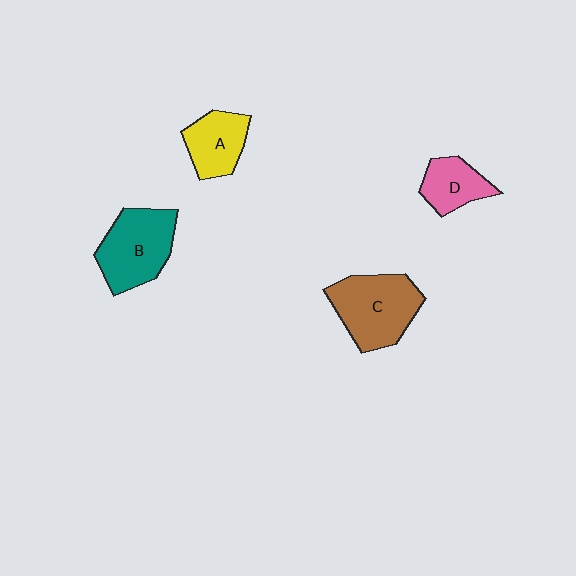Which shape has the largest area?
Shape C (brown).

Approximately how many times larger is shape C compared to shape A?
Approximately 1.6 times.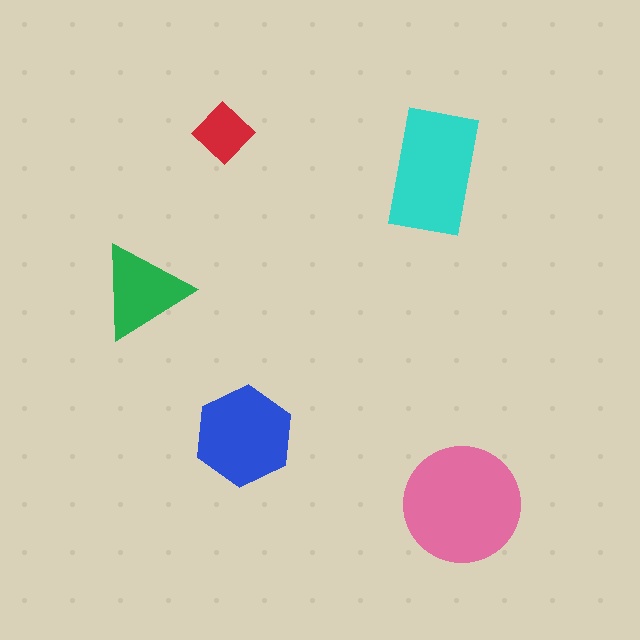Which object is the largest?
The pink circle.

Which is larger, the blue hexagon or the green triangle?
The blue hexagon.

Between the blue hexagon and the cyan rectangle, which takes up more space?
The cyan rectangle.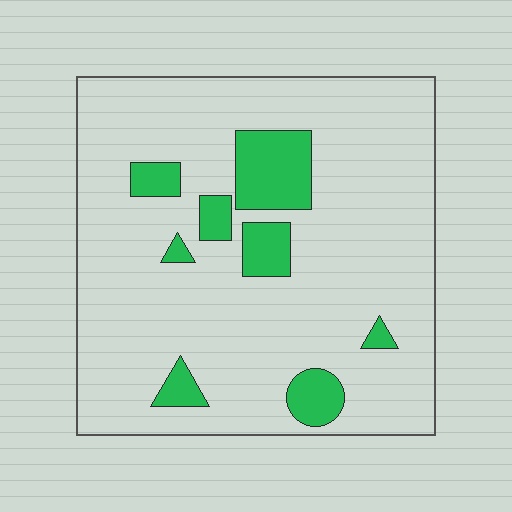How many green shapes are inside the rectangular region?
8.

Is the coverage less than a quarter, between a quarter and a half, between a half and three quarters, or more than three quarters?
Less than a quarter.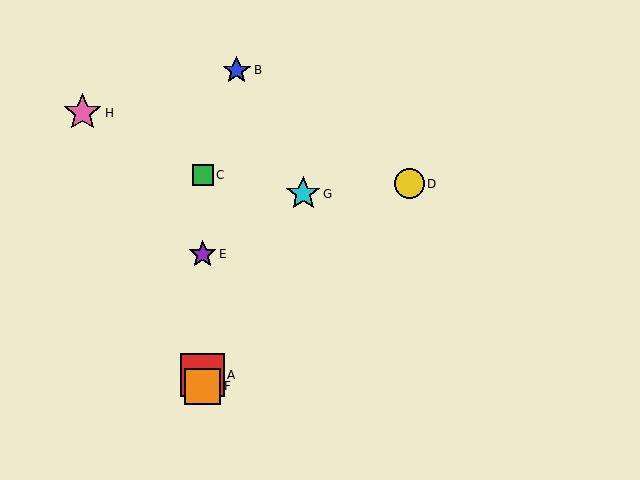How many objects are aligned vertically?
4 objects (A, C, E, F) are aligned vertically.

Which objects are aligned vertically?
Objects A, C, E, F are aligned vertically.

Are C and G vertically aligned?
No, C is at x≈203 and G is at x≈303.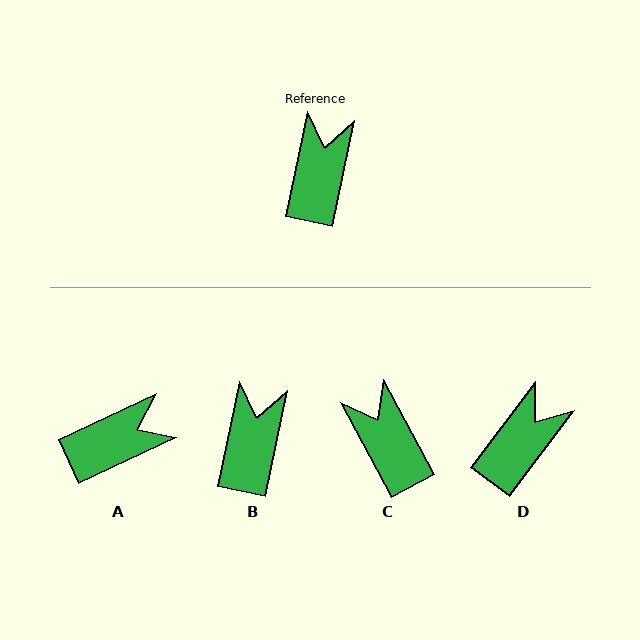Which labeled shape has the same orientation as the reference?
B.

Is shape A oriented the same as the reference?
No, it is off by about 53 degrees.